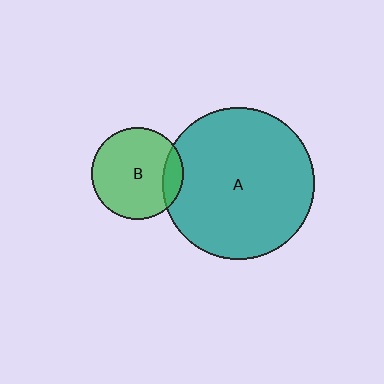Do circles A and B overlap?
Yes.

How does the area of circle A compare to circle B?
Approximately 2.7 times.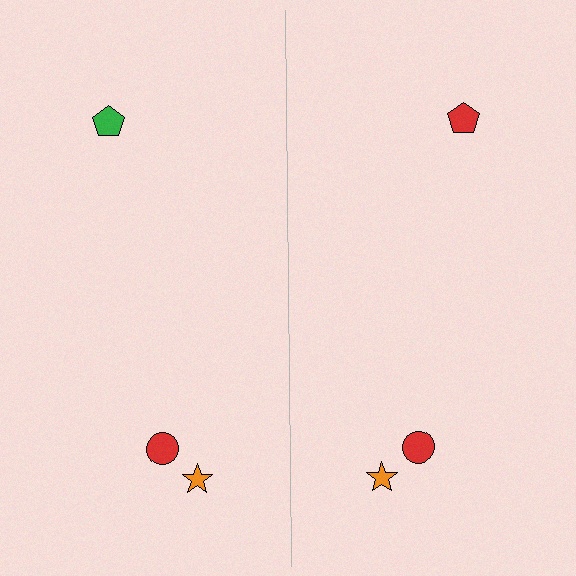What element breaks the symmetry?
The red pentagon on the right side breaks the symmetry — its mirror counterpart is green.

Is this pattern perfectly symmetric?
No, the pattern is not perfectly symmetric. The red pentagon on the right side breaks the symmetry — its mirror counterpart is green.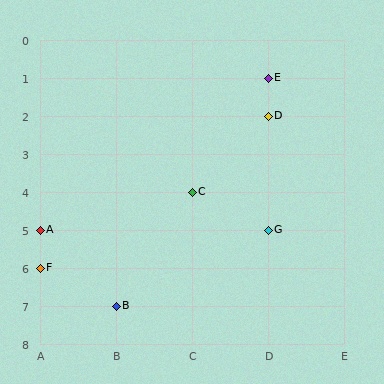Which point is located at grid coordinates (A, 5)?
Point A is at (A, 5).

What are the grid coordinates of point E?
Point E is at grid coordinates (D, 1).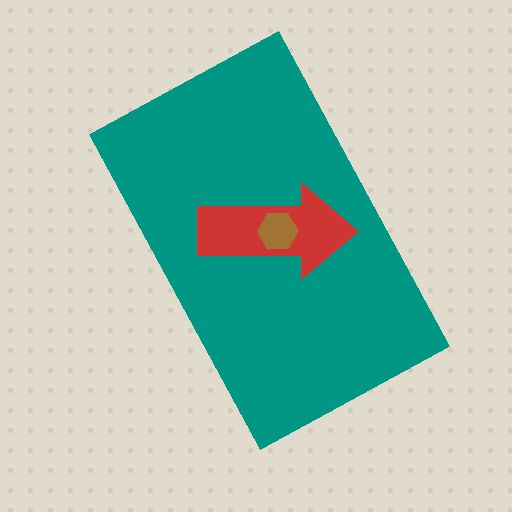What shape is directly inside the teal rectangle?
The red arrow.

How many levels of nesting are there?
3.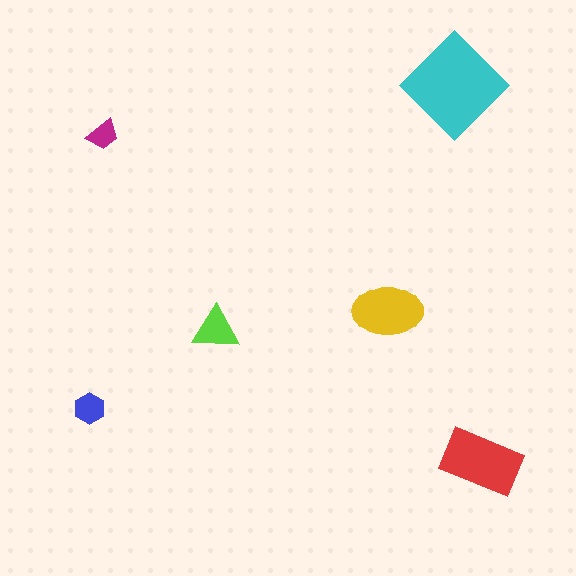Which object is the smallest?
The magenta trapezoid.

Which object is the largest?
The cyan diamond.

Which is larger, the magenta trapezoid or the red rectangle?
The red rectangle.